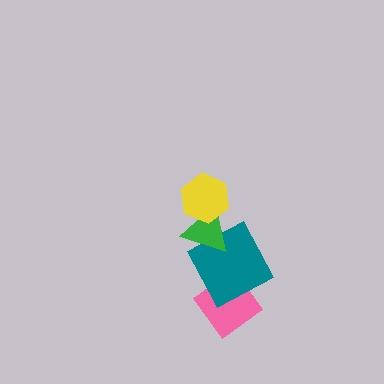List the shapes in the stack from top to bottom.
From top to bottom: the yellow hexagon, the green triangle, the teal square, the pink diamond.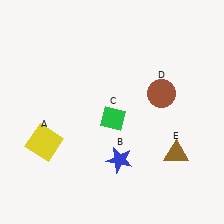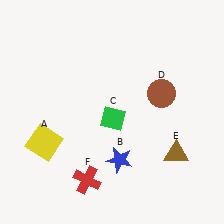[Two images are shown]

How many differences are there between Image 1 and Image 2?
There is 1 difference between the two images.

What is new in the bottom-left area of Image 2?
A red cross (F) was added in the bottom-left area of Image 2.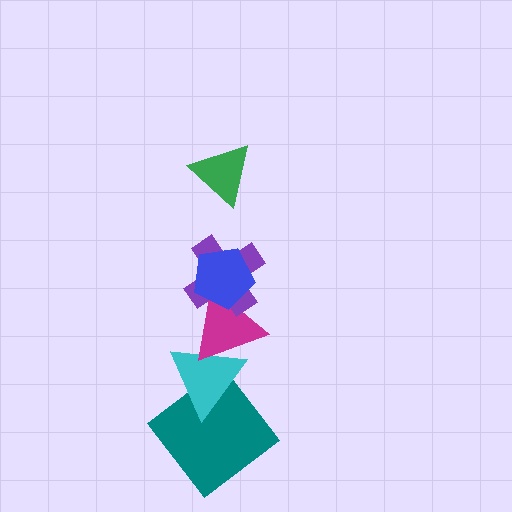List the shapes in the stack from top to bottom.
From top to bottom: the green triangle, the blue pentagon, the purple cross, the magenta triangle, the cyan triangle, the teal diamond.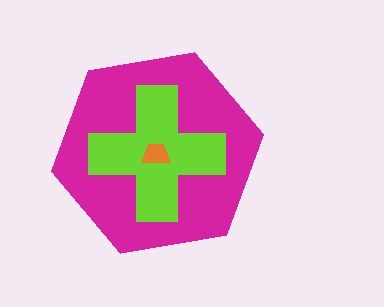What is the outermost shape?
The magenta hexagon.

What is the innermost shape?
The orange trapezoid.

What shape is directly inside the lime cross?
The orange trapezoid.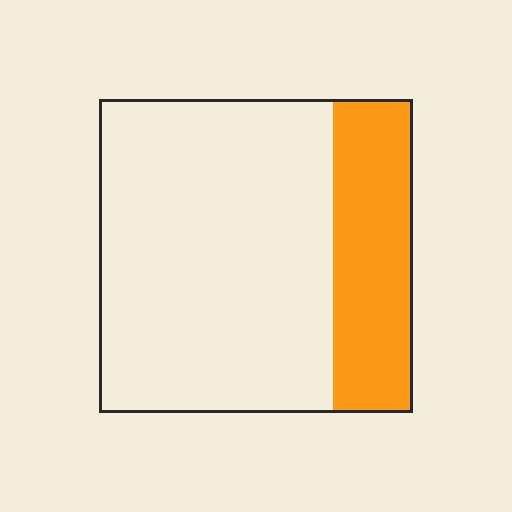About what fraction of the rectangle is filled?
About one quarter (1/4).